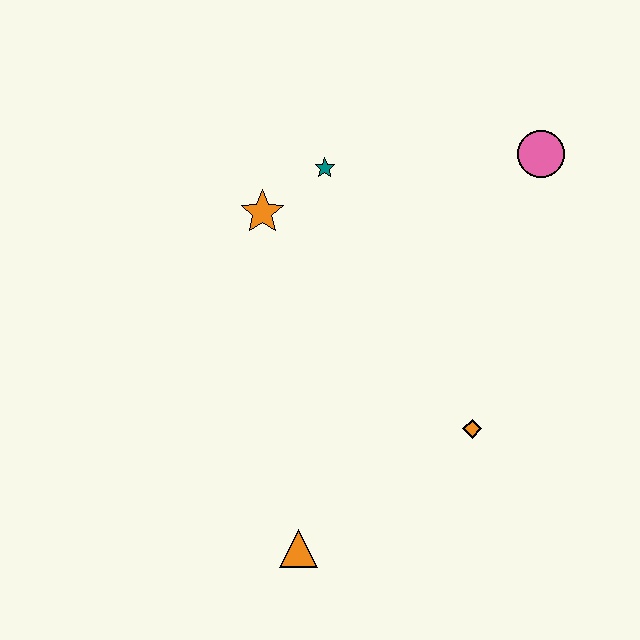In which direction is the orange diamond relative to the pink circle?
The orange diamond is below the pink circle.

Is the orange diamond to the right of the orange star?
Yes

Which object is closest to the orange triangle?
The orange diamond is closest to the orange triangle.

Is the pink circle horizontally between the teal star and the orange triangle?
No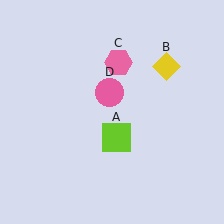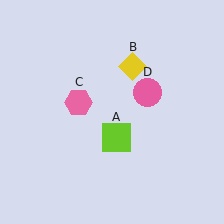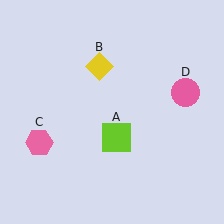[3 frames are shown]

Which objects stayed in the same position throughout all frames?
Lime square (object A) remained stationary.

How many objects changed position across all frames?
3 objects changed position: yellow diamond (object B), pink hexagon (object C), pink circle (object D).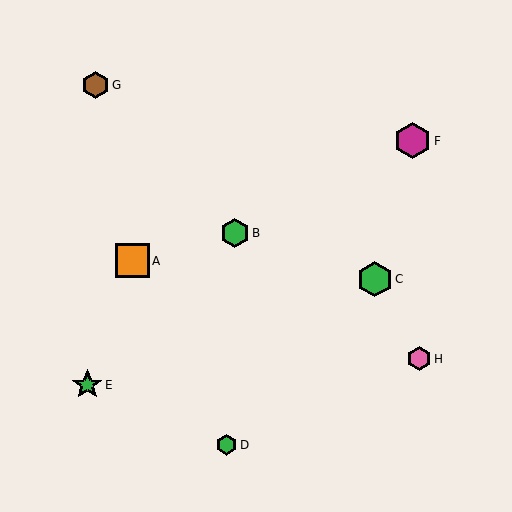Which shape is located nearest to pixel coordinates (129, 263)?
The orange square (labeled A) at (132, 261) is nearest to that location.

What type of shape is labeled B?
Shape B is a green hexagon.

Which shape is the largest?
The magenta hexagon (labeled F) is the largest.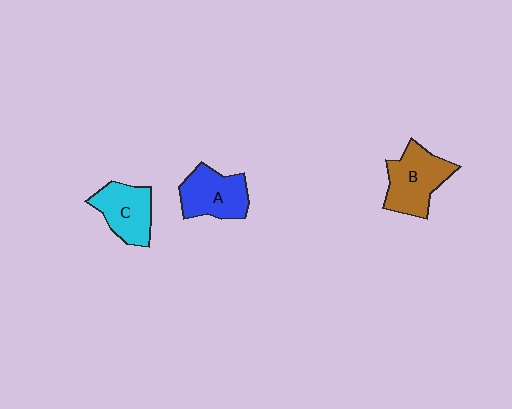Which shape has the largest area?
Shape B (brown).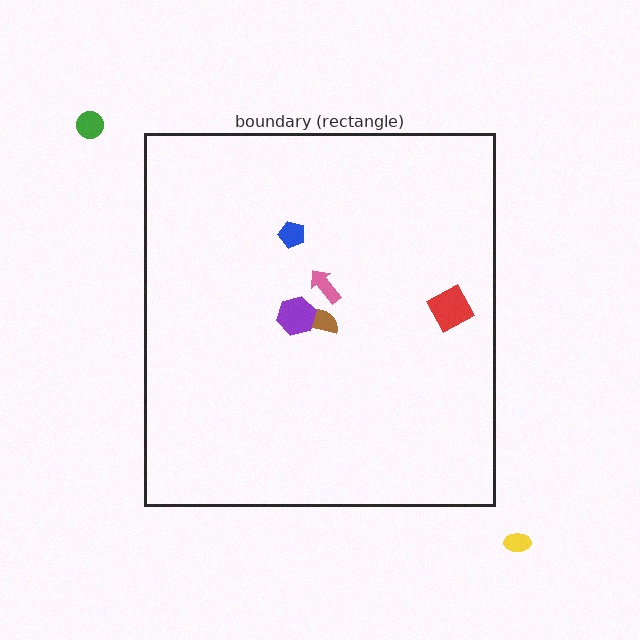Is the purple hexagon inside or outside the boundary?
Inside.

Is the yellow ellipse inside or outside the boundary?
Outside.